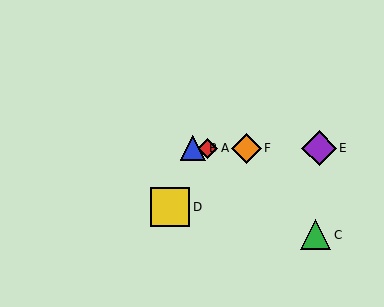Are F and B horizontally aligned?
Yes, both are at y≈148.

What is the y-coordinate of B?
Object B is at y≈148.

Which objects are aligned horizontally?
Objects A, B, E, F are aligned horizontally.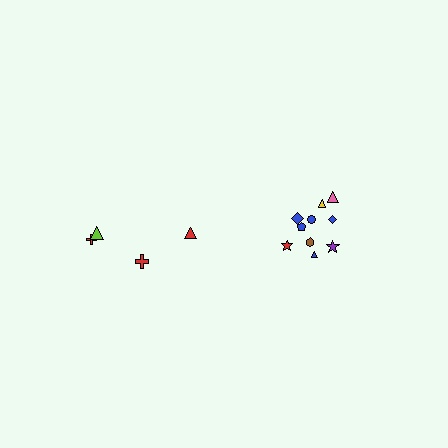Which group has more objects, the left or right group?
The right group.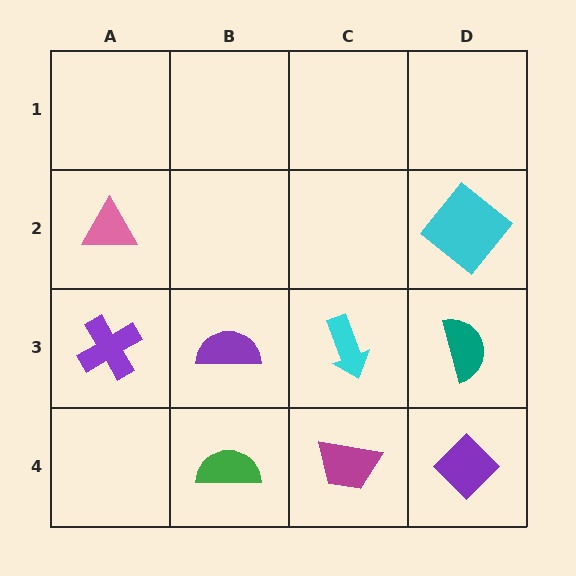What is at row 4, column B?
A green semicircle.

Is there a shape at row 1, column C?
No, that cell is empty.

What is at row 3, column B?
A purple semicircle.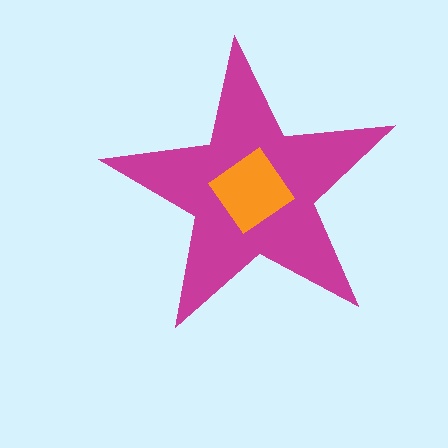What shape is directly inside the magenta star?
The orange diamond.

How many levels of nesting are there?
2.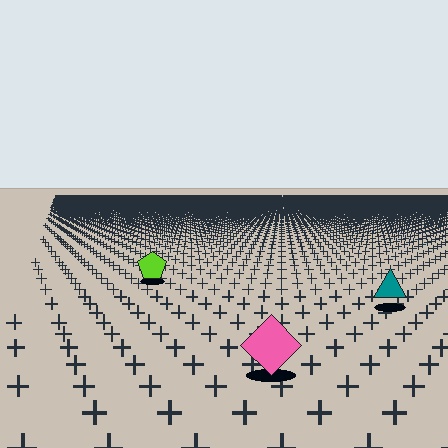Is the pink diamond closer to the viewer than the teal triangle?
Yes. The pink diamond is closer — you can tell from the texture gradient: the ground texture is coarser near it.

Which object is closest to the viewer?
The pink diamond is closest. The texture marks near it are larger and more spread out.